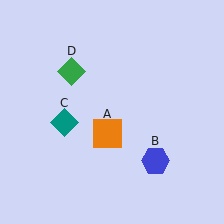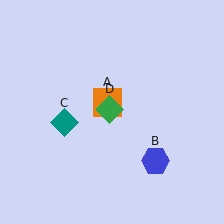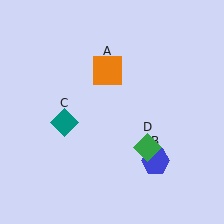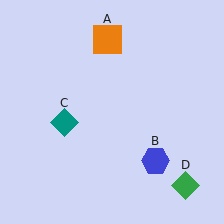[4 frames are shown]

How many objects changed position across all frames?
2 objects changed position: orange square (object A), green diamond (object D).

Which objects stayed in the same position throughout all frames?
Blue hexagon (object B) and teal diamond (object C) remained stationary.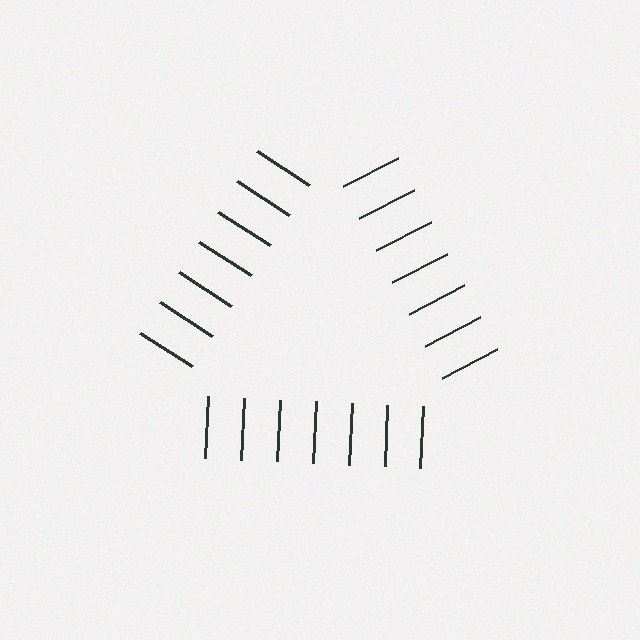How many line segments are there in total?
21 — 7 along each of the 3 edges.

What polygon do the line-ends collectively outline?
An illusory triangle — the line segments terminate on its edges but no continuous stroke is drawn.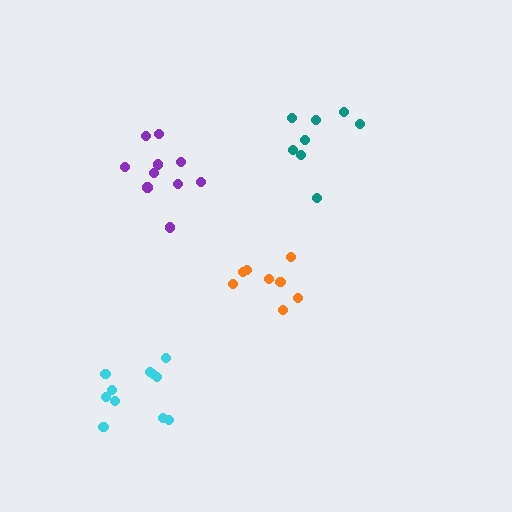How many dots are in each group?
Group 1: 8 dots, Group 2: 8 dots, Group 3: 10 dots, Group 4: 11 dots (37 total).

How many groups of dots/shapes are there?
There are 4 groups.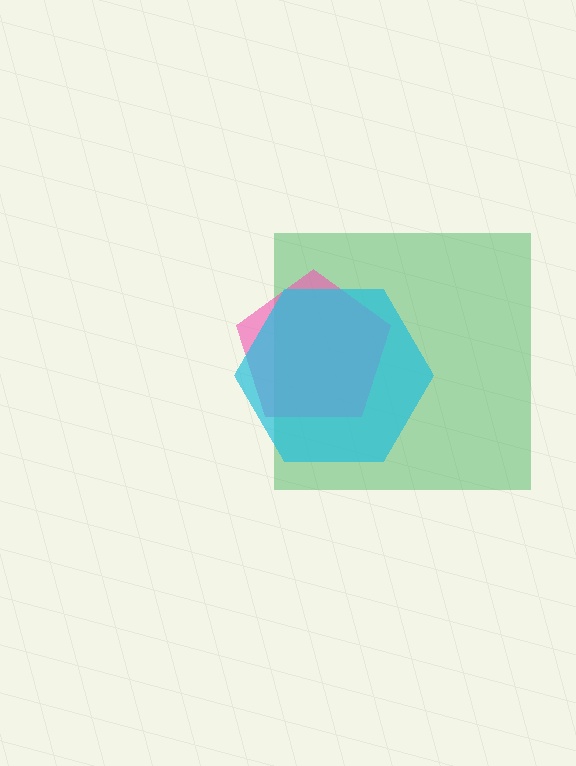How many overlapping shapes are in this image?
There are 3 overlapping shapes in the image.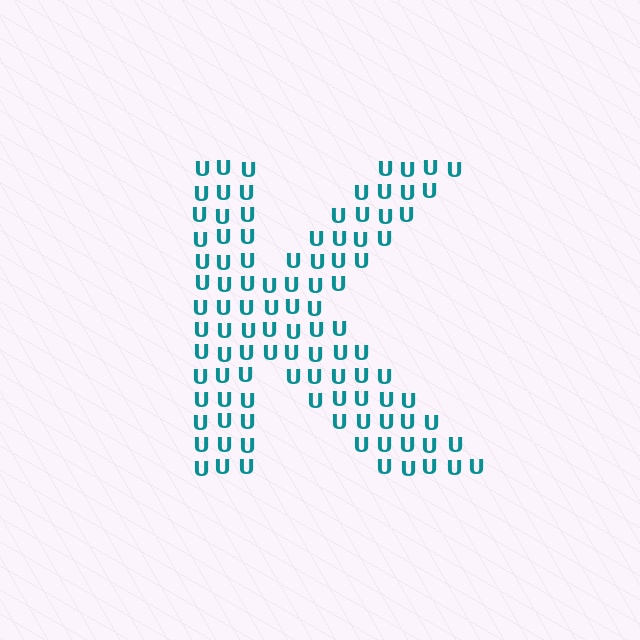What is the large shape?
The large shape is the letter K.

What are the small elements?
The small elements are letter U's.